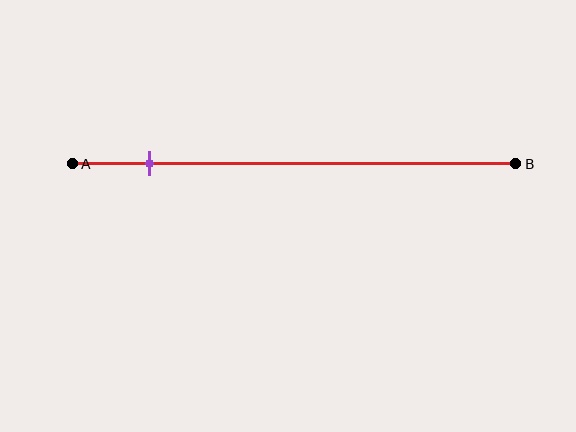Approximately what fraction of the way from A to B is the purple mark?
The purple mark is approximately 15% of the way from A to B.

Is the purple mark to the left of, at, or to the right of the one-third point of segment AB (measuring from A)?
The purple mark is to the left of the one-third point of segment AB.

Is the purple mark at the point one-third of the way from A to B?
No, the mark is at about 15% from A, not at the 33% one-third point.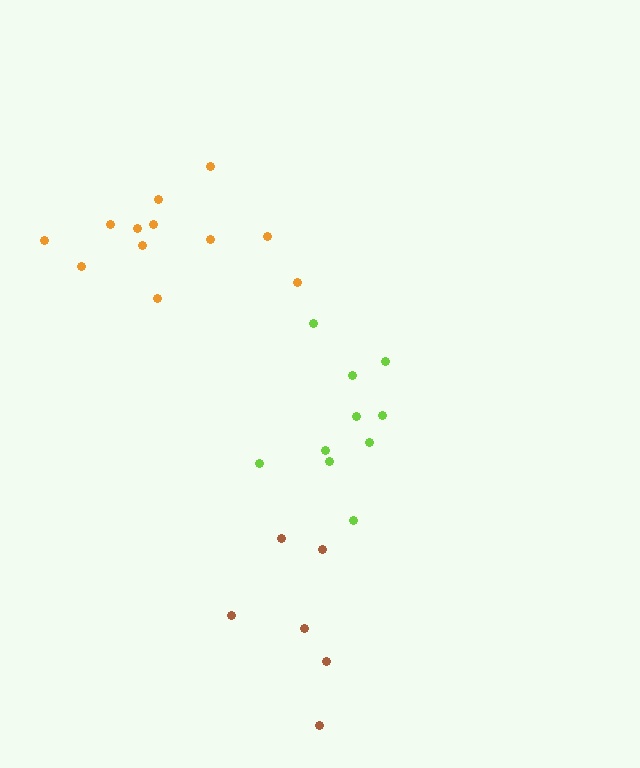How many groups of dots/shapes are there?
There are 3 groups.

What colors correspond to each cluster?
The clusters are colored: lime, brown, orange.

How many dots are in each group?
Group 1: 10 dots, Group 2: 6 dots, Group 3: 12 dots (28 total).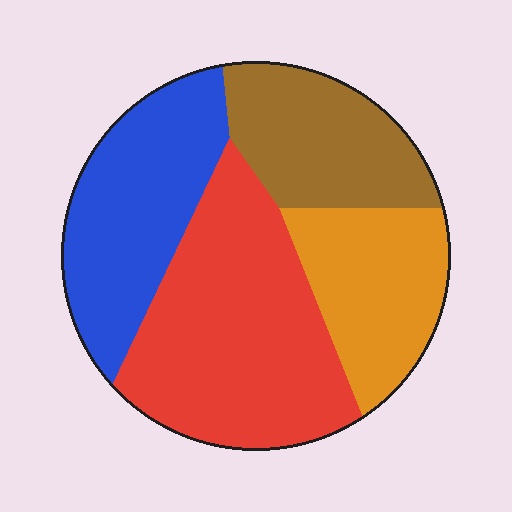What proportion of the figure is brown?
Brown takes up about one fifth (1/5) of the figure.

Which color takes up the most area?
Red, at roughly 35%.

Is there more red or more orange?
Red.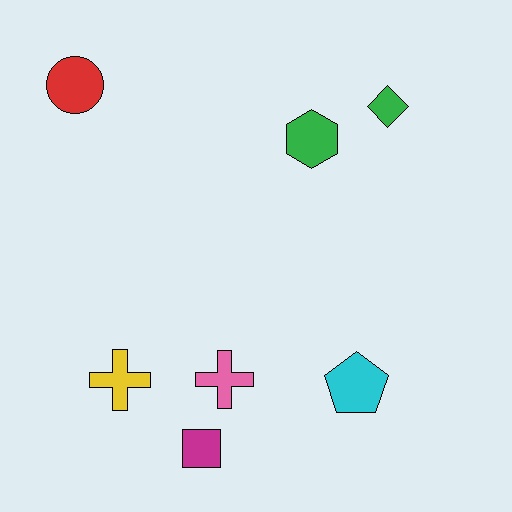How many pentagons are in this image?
There is 1 pentagon.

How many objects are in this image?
There are 7 objects.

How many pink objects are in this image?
There is 1 pink object.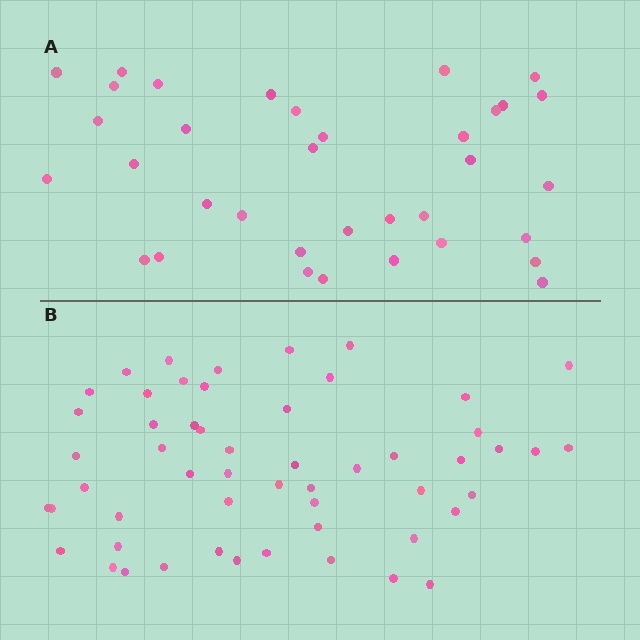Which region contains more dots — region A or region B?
Region B (the bottom region) has more dots.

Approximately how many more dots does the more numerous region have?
Region B has approximately 20 more dots than region A.